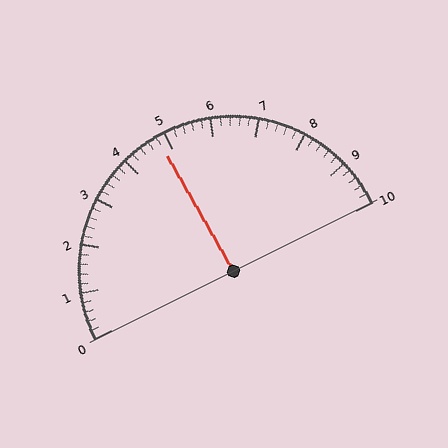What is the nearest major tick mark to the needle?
The nearest major tick mark is 5.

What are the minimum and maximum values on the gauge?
The gauge ranges from 0 to 10.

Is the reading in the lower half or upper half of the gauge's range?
The reading is in the lower half of the range (0 to 10).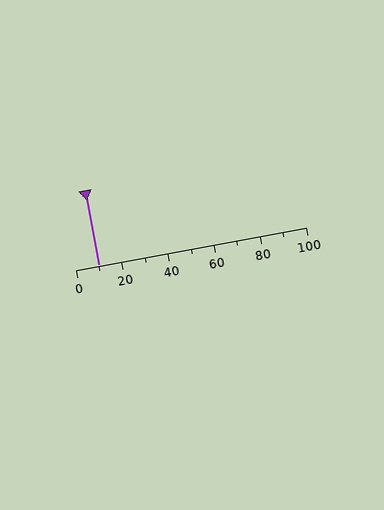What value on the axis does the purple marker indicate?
The marker indicates approximately 10.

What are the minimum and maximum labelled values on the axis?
The axis runs from 0 to 100.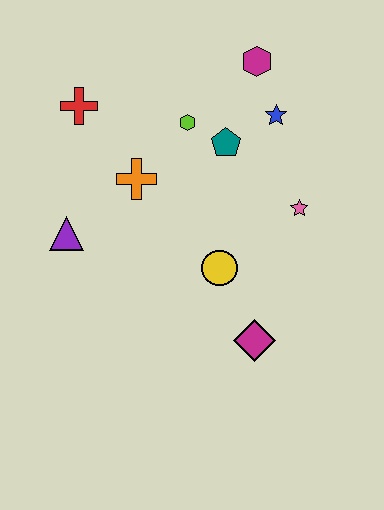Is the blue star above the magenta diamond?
Yes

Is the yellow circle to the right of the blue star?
No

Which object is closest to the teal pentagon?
The lime hexagon is closest to the teal pentagon.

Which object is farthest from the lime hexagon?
The magenta diamond is farthest from the lime hexagon.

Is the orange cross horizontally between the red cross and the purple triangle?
No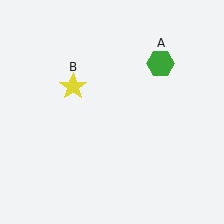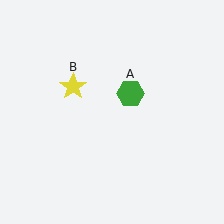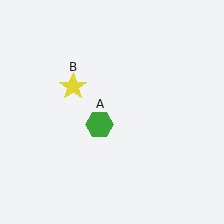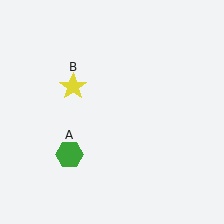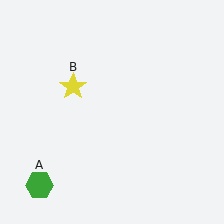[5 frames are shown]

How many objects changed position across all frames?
1 object changed position: green hexagon (object A).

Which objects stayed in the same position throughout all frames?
Yellow star (object B) remained stationary.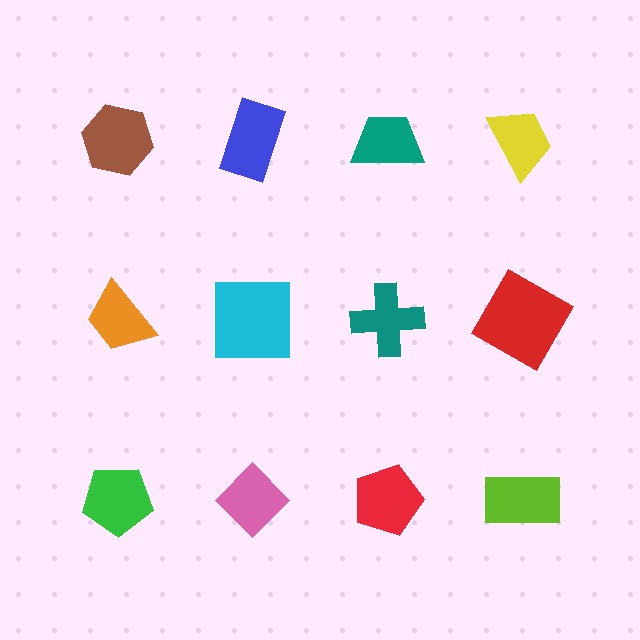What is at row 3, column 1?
A green pentagon.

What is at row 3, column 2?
A pink diamond.